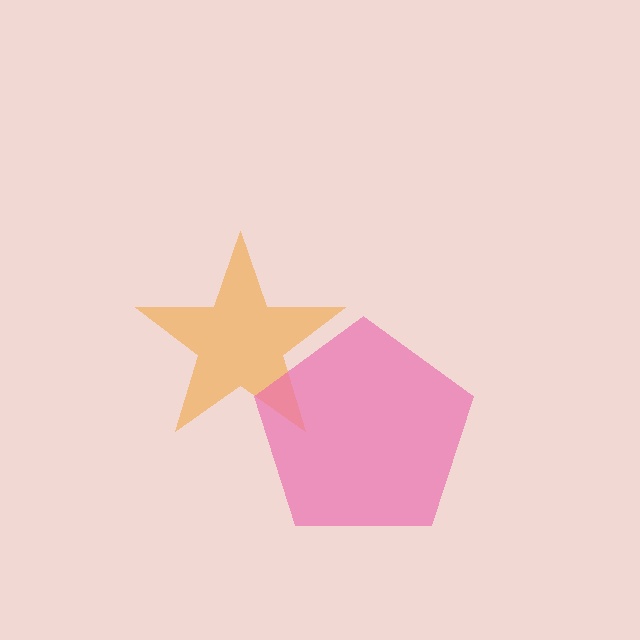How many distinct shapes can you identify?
There are 2 distinct shapes: an orange star, a pink pentagon.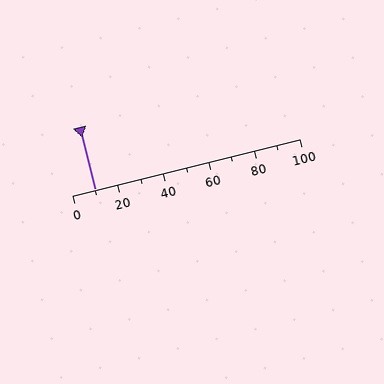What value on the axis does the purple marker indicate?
The marker indicates approximately 10.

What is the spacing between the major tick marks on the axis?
The major ticks are spaced 20 apart.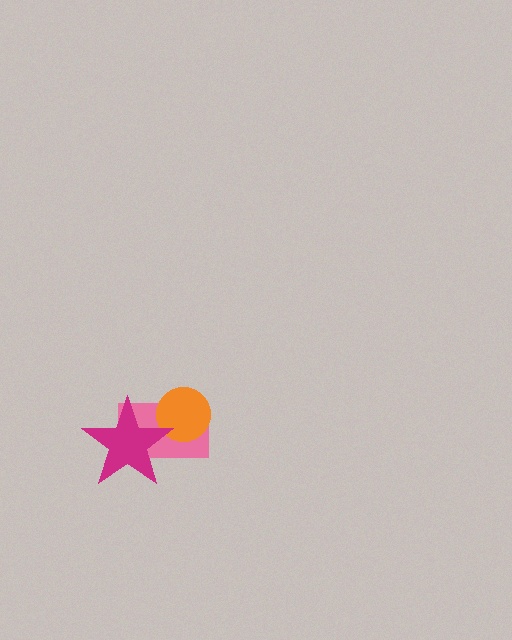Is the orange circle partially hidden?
Yes, it is partially covered by another shape.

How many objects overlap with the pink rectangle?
2 objects overlap with the pink rectangle.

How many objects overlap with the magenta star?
2 objects overlap with the magenta star.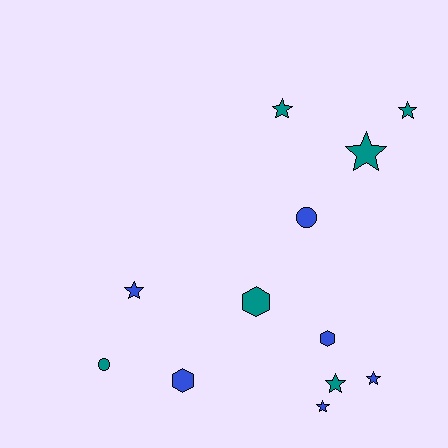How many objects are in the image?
There are 12 objects.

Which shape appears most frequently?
Star, with 7 objects.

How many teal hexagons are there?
There is 1 teal hexagon.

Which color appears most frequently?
Teal, with 6 objects.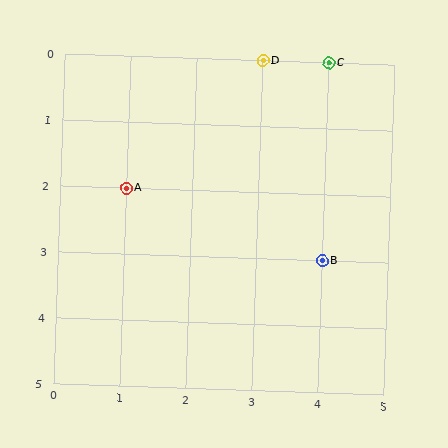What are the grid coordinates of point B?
Point B is at grid coordinates (4, 3).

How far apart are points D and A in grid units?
Points D and A are 2 columns and 2 rows apart (about 2.8 grid units diagonally).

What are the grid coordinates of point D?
Point D is at grid coordinates (3, 0).